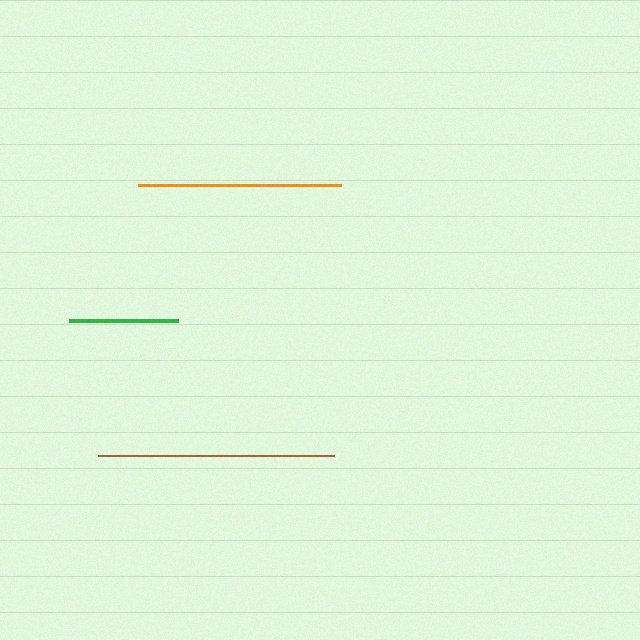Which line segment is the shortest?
The green line is the shortest at approximately 109 pixels.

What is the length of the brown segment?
The brown segment is approximately 237 pixels long.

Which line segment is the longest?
The brown line is the longest at approximately 237 pixels.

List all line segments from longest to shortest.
From longest to shortest: brown, orange, green.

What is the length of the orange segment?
The orange segment is approximately 203 pixels long.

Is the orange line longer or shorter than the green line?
The orange line is longer than the green line.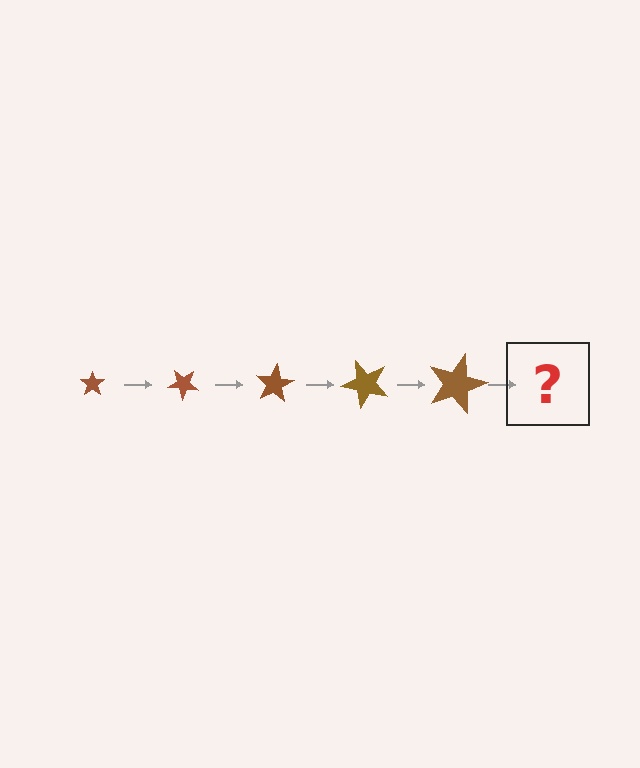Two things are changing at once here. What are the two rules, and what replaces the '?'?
The two rules are that the star grows larger each step and it rotates 40 degrees each step. The '?' should be a star, larger than the previous one and rotated 200 degrees from the start.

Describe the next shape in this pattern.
It should be a star, larger than the previous one and rotated 200 degrees from the start.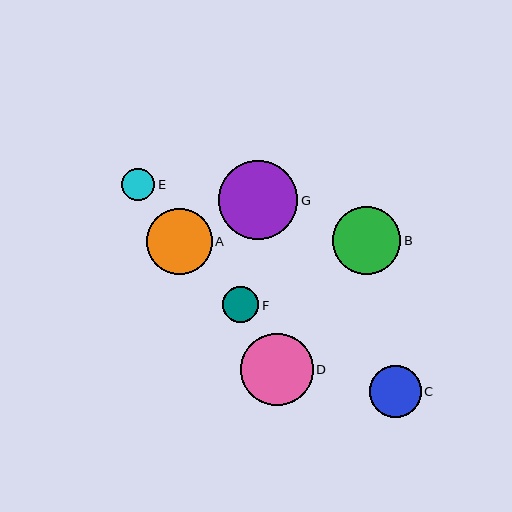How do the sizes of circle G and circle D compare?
Circle G and circle D are approximately the same size.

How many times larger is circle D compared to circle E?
Circle D is approximately 2.2 times the size of circle E.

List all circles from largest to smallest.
From largest to smallest: G, D, B, A, C, F, E.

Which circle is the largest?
Circle G is the largest with a size of approximately 80 pixels.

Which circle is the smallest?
Circle E is the smallest with a size of approximately 33 pixels.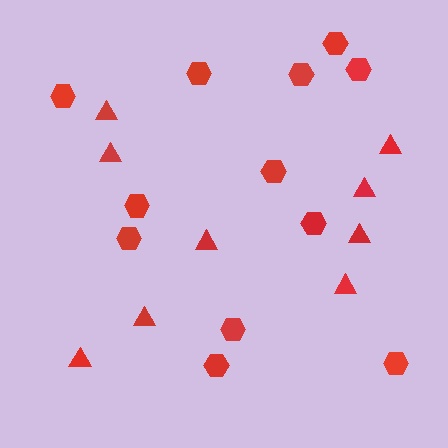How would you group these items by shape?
There are 2 groups: one group of hexagons (12) and one group of triangles (9).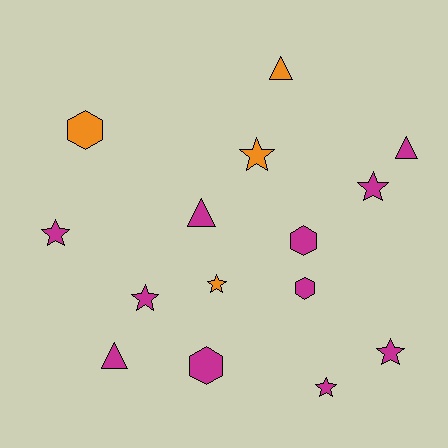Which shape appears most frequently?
Star, with 7 objects.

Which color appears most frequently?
Magenta, with 11 objects.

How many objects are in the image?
There are 15 objects.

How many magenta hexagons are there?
There are 3 magenta hexagons.